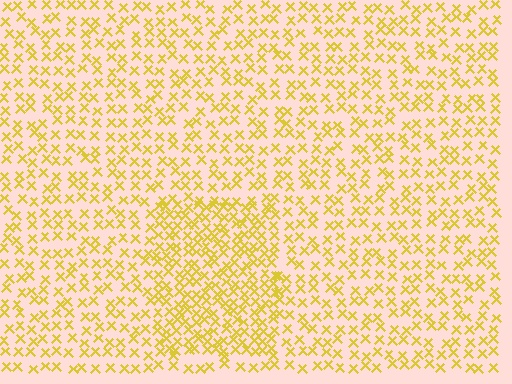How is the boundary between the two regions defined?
The boundary is defined by a change in element density (approximately 1.8x ratio). All elements are the same color, size, and shape.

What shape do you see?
I see a rectangle.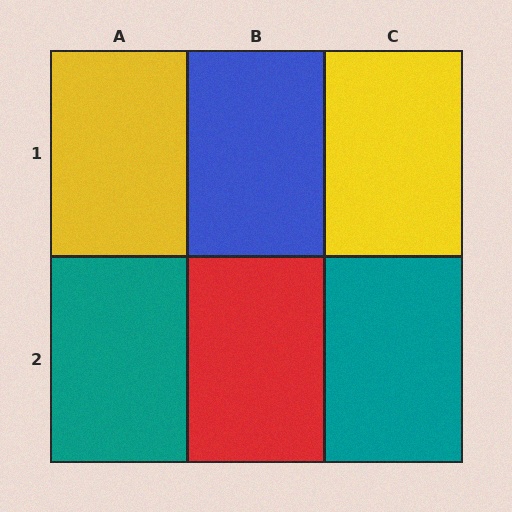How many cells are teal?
2 cells are teal.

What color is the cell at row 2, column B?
Red.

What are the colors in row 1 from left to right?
Yellow, blue, yellow.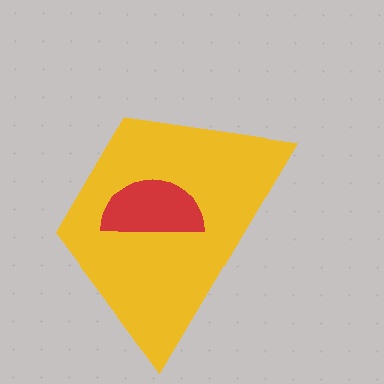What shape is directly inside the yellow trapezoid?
The red semicircle.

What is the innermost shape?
The red semicircle.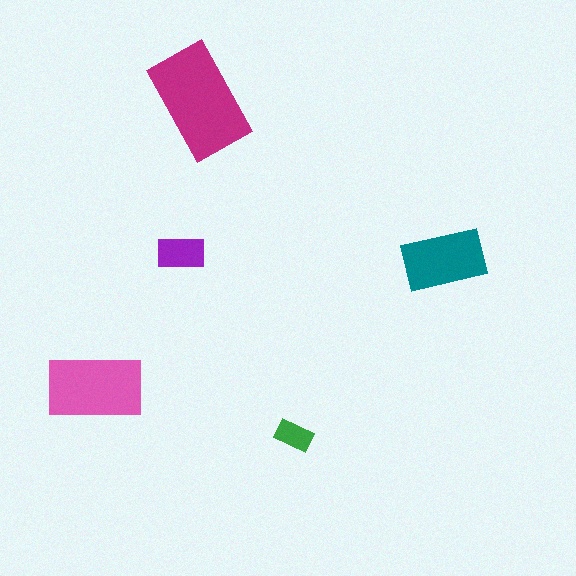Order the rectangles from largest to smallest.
the magenta one, the pink one, the teal one, the purple one, the green one.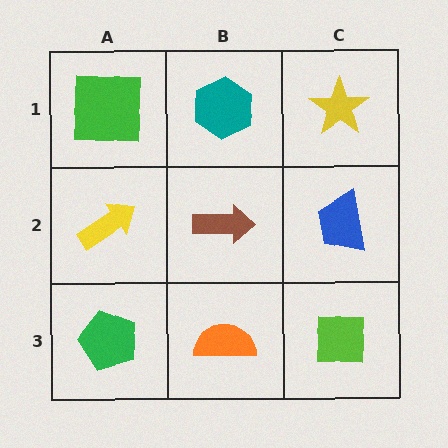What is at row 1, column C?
A yellow star.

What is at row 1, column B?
A teal hexagon.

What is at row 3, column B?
An orange semicircle.